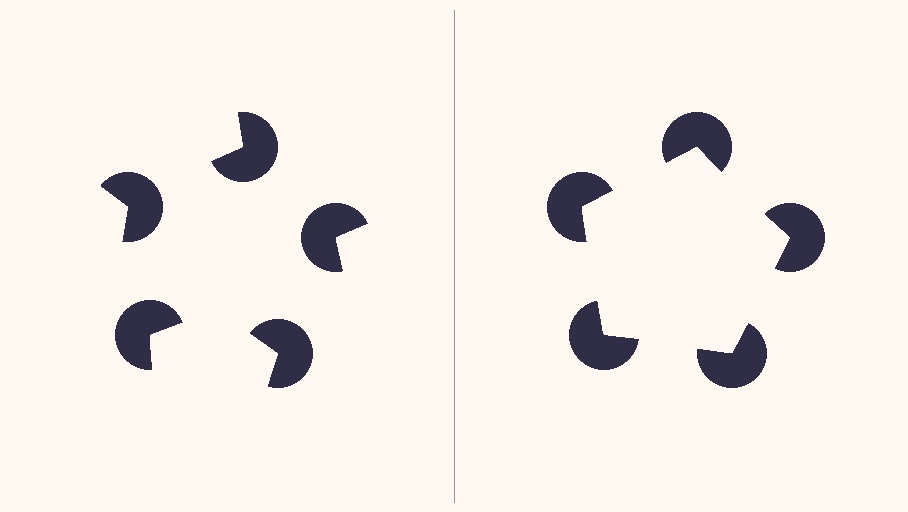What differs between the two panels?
The pac-man discs are positioned identically on both sides; only the wedge orientations differ. On the right they align to a pentagon; on the left they are misaligned.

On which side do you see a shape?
An illusory pentagon appears on the right side. On the left side the wedge cuts are rotated, so no coherent shape forms.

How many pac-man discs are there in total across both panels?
10 — 5 on each side.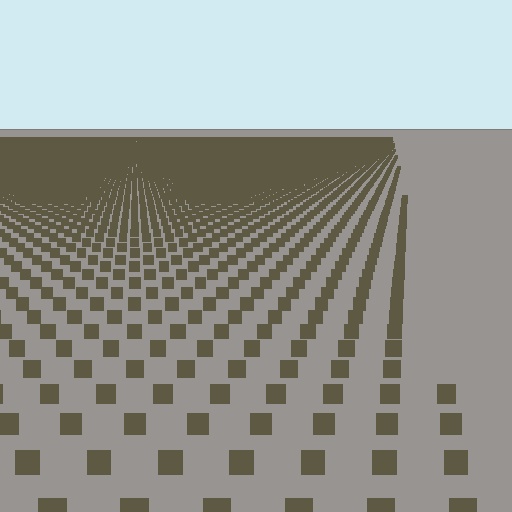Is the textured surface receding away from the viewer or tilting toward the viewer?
The surface is receding away from the viewer. Texture elements get smaller and denser toward the top.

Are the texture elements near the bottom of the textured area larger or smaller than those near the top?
Larger. Near the bottom, elements are closer to the viewer and appear at a bigger on-screen size.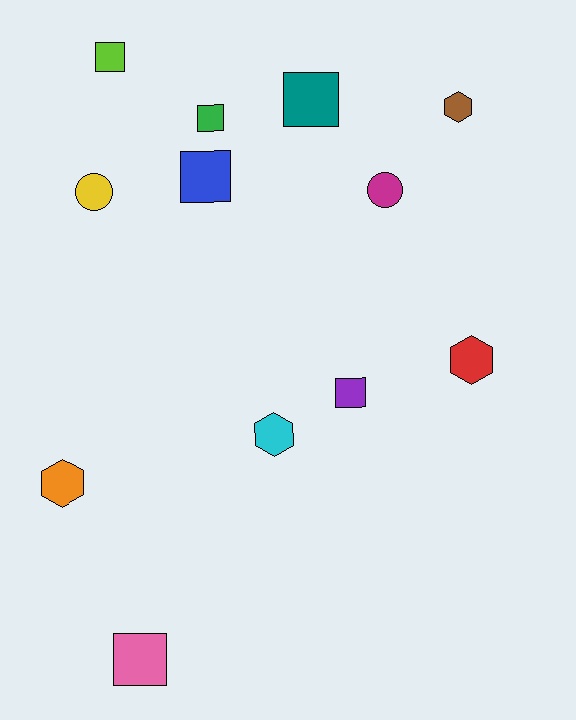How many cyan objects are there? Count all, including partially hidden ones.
There is 1 cyan object.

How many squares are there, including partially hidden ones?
There are 6 squares.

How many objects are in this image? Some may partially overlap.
There are 12 objects.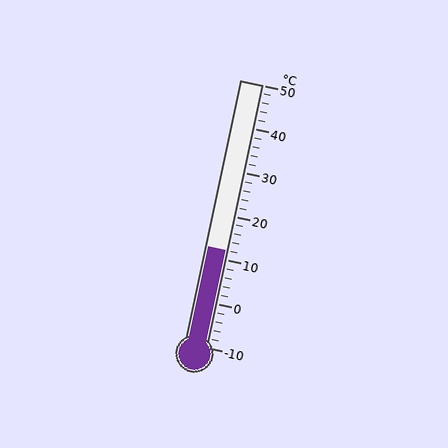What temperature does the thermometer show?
The thermometer shows approximately 12°C.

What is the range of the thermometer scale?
The thermometer scale ranges from -10°C to 50°C.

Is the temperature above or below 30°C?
The temperature is below 30°C.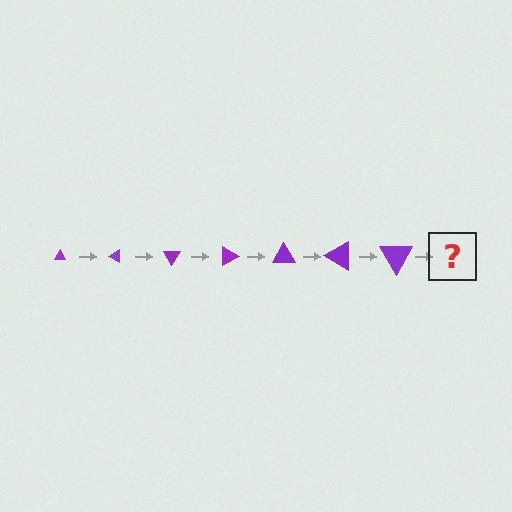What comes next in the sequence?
The next element should be a triangle, larger than the previous one and rotated 210 degrees from the start.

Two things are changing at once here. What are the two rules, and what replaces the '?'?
The two rules are that the triangle grows larger each step and it rotates 30 degrees each step. The '?' should be a triangle, larger than the previous one and rotated 210 degrees from the start.